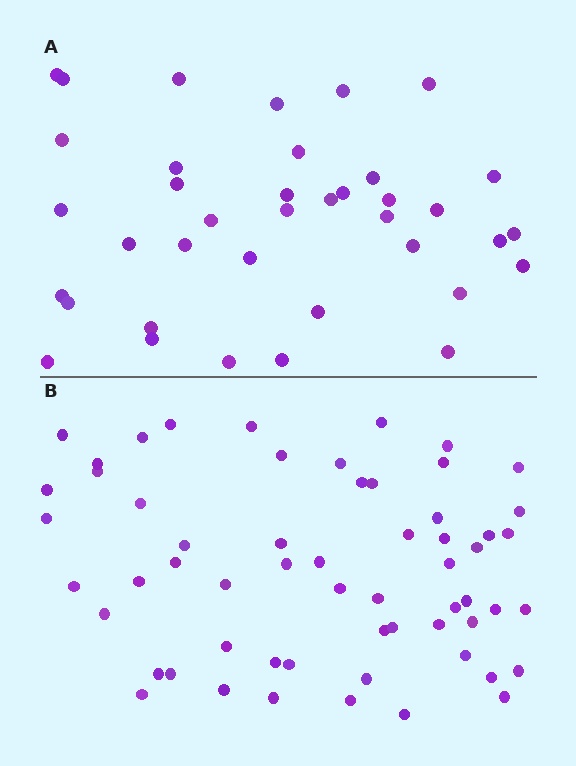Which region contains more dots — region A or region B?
Region B (the bottom region) has more dots.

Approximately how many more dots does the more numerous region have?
Region B has approximately 20 more dots than region A.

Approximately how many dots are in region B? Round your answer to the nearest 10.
About 60 dots. (The exact count is 59, which rounds to 60.)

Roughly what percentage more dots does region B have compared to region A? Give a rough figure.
About 55% more.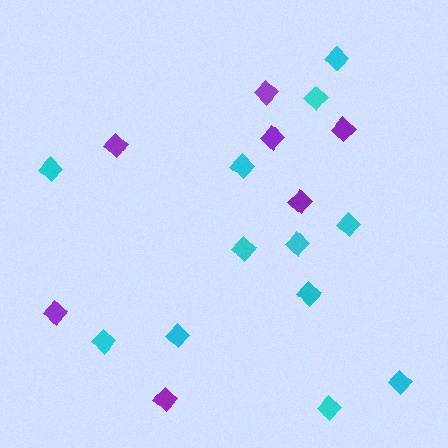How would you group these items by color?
There are 2 groups: one group of cyan diamonds (12) and one group of purple diamonds (7).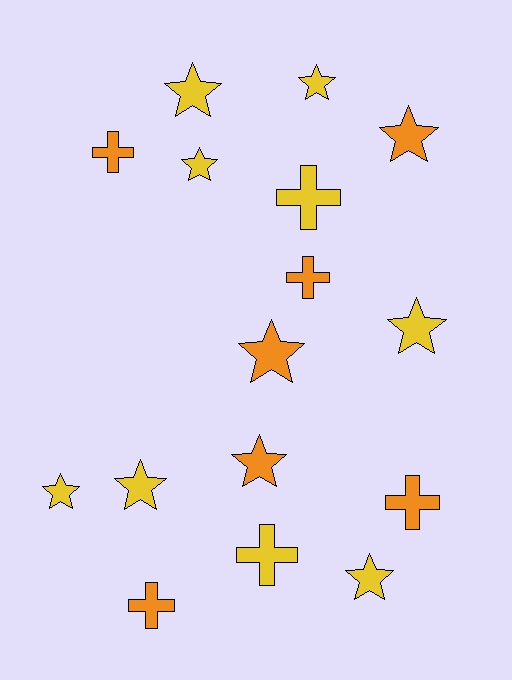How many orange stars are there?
There are 3 orange stars.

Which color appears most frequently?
Yellow, with 9 objects.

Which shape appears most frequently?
Star, with 10 objects.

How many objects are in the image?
There are 16 objects.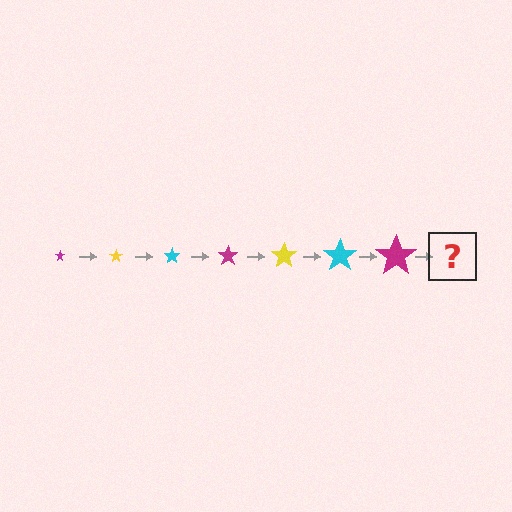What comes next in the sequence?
The next element should be a yellow star, larger than the previous one.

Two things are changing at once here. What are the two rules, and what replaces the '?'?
The two rules are that the star grows larger each step and the color cycles through magenta, yellow, and cyan. The '?' should be a yellow star, larger than the previous one.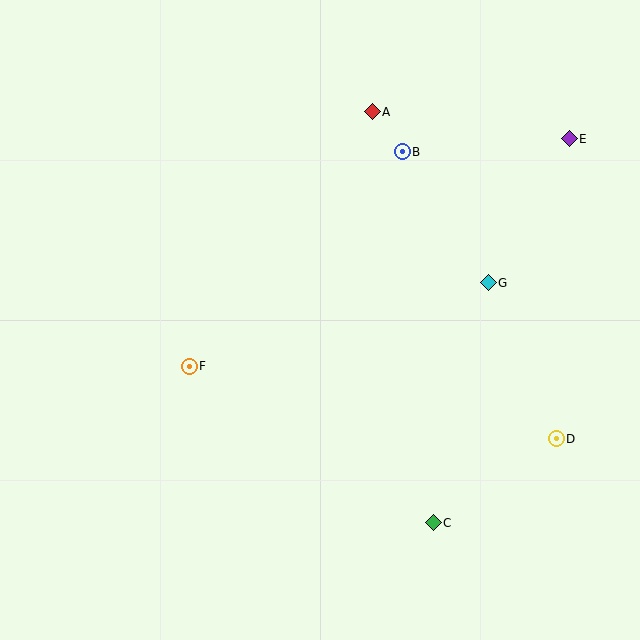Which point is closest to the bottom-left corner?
Point F is closest to the bottom-left corner.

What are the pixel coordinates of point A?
Point A is at (372, 112).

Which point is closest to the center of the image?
Point F at (189, 366) is closest to the center.